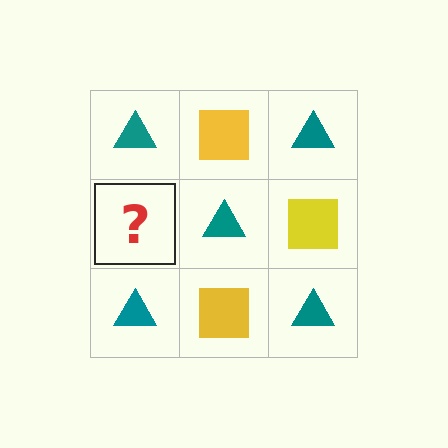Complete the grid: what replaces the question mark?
The question mark should be replaced with a yellow square.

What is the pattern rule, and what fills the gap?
The rule is that it alternates teal triangle and yellow square in a checkerboard pattern. The gap should be filled with a yellow square.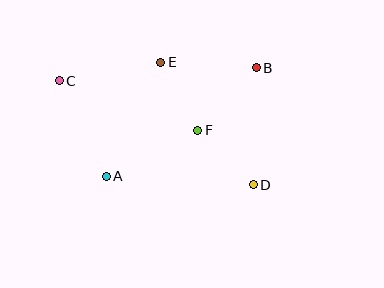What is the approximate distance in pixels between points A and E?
The distance between A and E is approximately 126 pixels.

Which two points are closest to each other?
Points E and F are closest to each other.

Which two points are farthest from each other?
Points C and D are farthest from each other.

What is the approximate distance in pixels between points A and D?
The distance between A and D is approximately 147 pixels.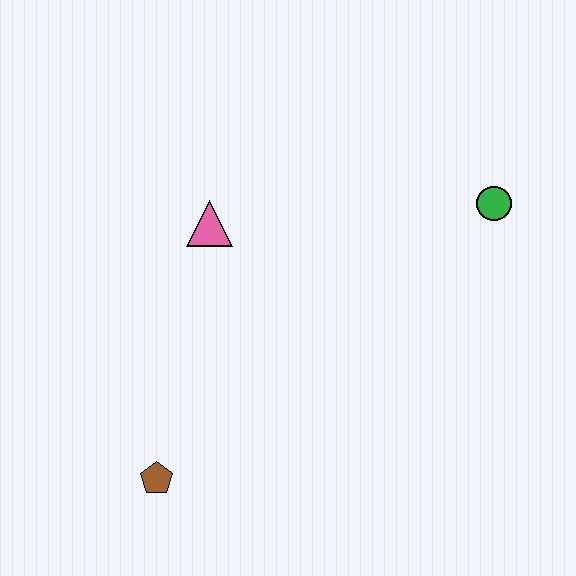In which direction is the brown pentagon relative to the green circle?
The brown pentagon is to the left of the green circle.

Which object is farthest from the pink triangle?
The green circle is farthest from the pink triangle.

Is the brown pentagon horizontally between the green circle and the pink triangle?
No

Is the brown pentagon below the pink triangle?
Yes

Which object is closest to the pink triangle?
The brown pentagon is closest to the pink triangle.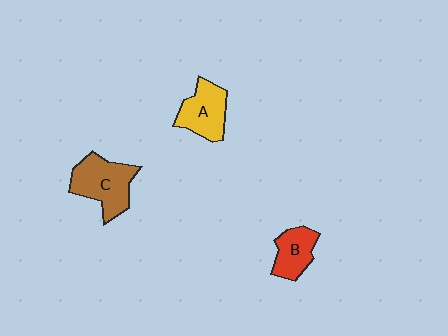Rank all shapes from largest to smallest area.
From largest to smallest: C (brown), A (yellow), B (red).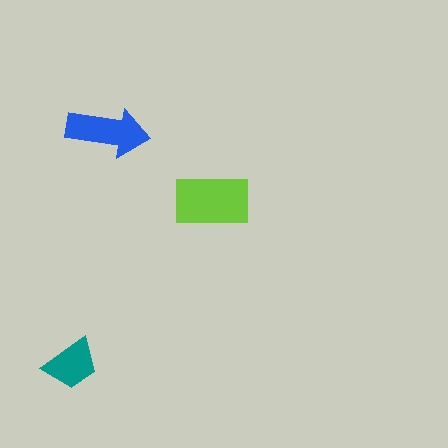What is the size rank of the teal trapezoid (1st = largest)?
3rd.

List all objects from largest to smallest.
The lime rectangle, the blue arrow, the teal trapezoid.